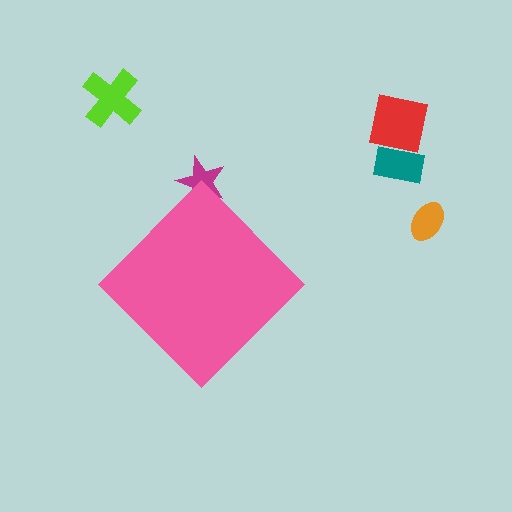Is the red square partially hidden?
No, the red square is fully visible.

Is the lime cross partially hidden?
No, the lime cross is fully visible.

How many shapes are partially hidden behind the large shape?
1 shape is partially hidden.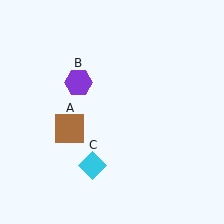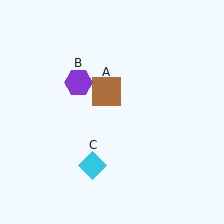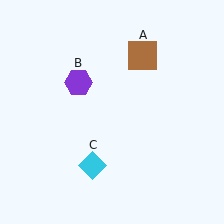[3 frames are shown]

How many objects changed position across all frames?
1 object changed position: brown square (object A).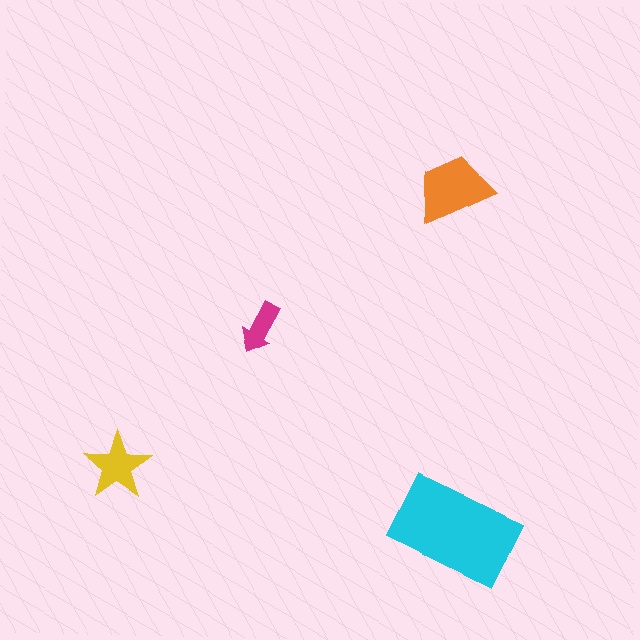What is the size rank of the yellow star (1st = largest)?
3rd.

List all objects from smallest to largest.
The magenta arrow, the yellow star, the orange trapezoid, the cyan rectangle.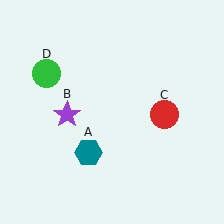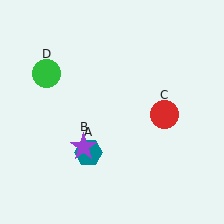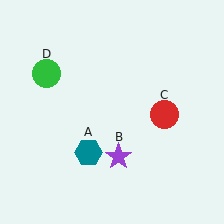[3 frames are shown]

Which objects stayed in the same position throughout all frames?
Teal hexagon (object A) and red circle (object C) and green circle (object D) remained stationary.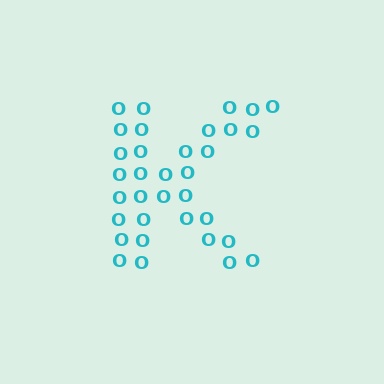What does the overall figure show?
The overall figure shows the letter K.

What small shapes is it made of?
It is made of small letter O's.